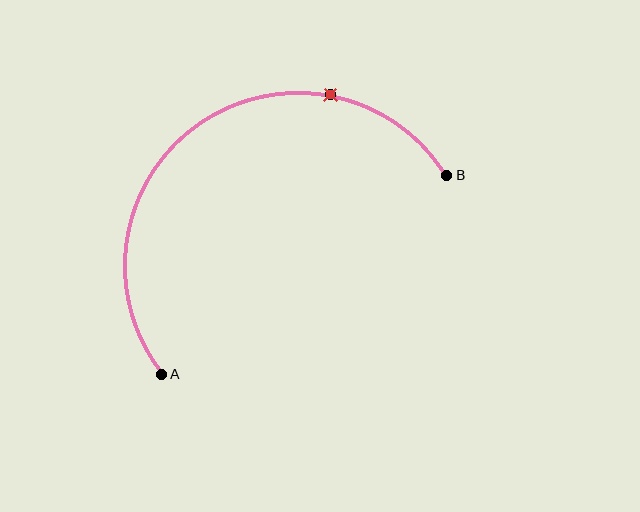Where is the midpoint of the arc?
The arc midpoint is the point on the curve farthest from the straight line joining A and B. It sits above and to the left of that line.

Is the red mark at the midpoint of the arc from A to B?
No. The red mark lies on the arc but is closer to endpoint B. The arc midpoint would be at the point on the curve equidistant along the arc from both A and B.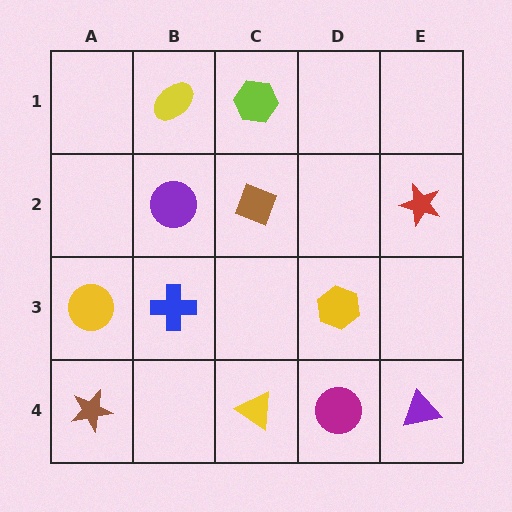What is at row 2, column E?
A red star.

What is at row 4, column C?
A yellow triangle.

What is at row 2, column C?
A brown diamond.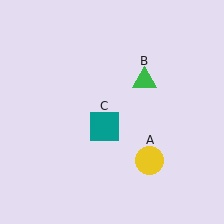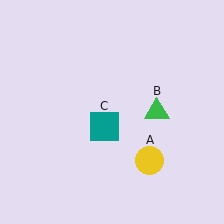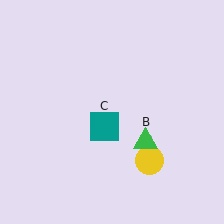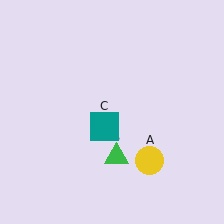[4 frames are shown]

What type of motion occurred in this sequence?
The green triangle (object B) rotated clockwise around the center of the scene.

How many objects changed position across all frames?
1 object changed position: green triangle (object B).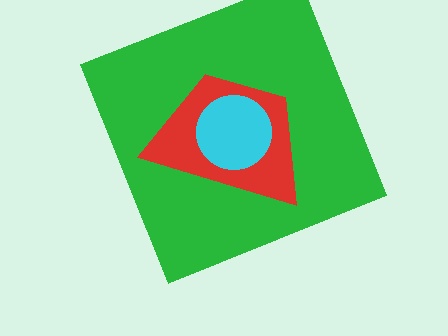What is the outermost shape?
The green square.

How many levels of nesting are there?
3.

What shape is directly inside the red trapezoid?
The cyan circle.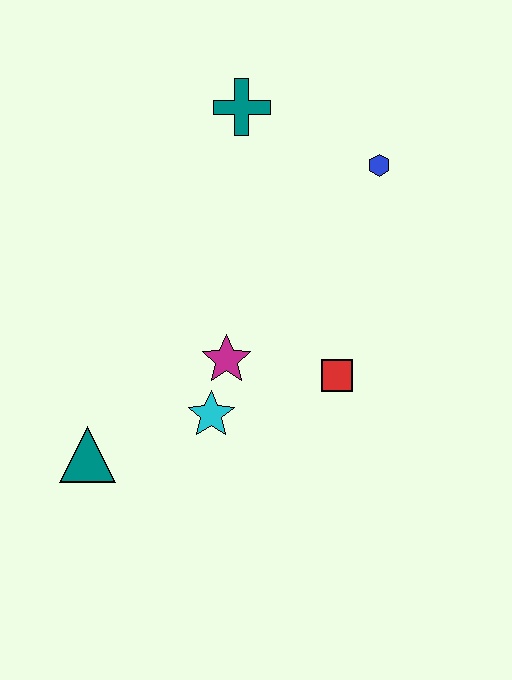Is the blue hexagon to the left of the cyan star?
No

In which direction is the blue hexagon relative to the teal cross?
The blue hexagon is to the right of the teal cross.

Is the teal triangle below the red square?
Yes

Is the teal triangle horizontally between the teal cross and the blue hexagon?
No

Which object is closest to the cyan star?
The magenta star is closest to the cyan star.